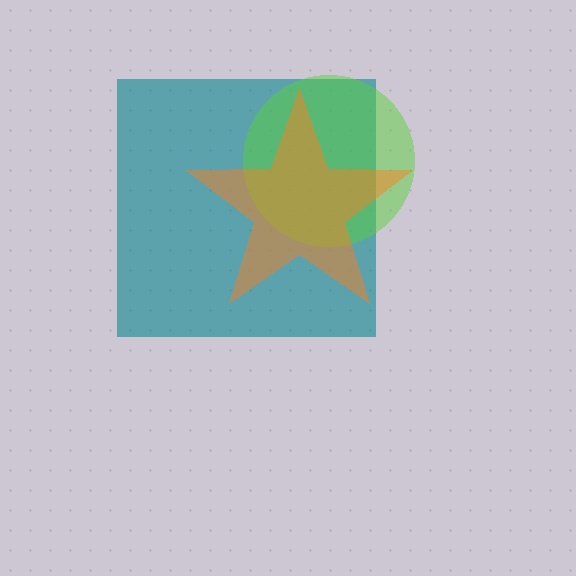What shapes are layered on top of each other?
The layered shapes are: a teal square, a lime circle, an orange star.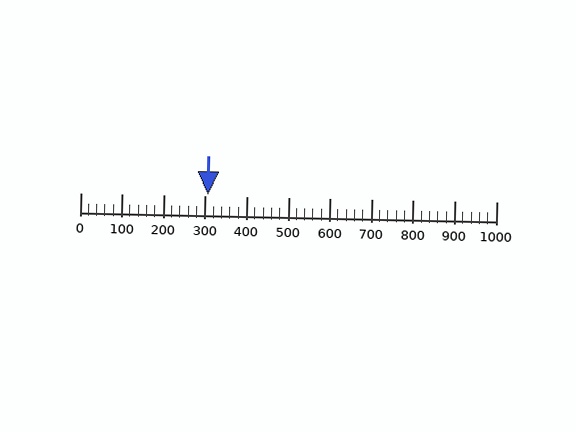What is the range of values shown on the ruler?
The ruler shows values from 0 to 1000.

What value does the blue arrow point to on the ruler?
The blue arrow points to approximately 305.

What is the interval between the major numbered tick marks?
The major tick marks are spaced 100 units apart.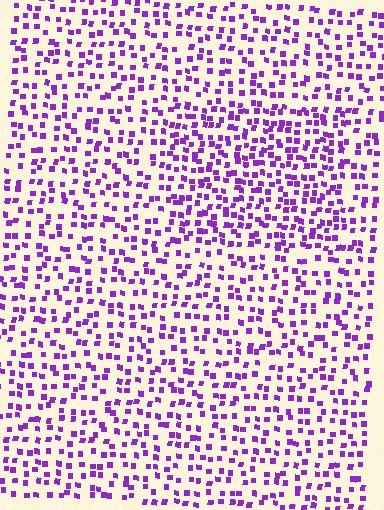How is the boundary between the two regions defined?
The boundary is defined by a change in element density (approximately 1.5x ratio). All elements are the same color, size, and shape.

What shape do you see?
I see a rectangle.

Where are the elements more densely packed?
The elements are more densely packed inside the rectangle boundary.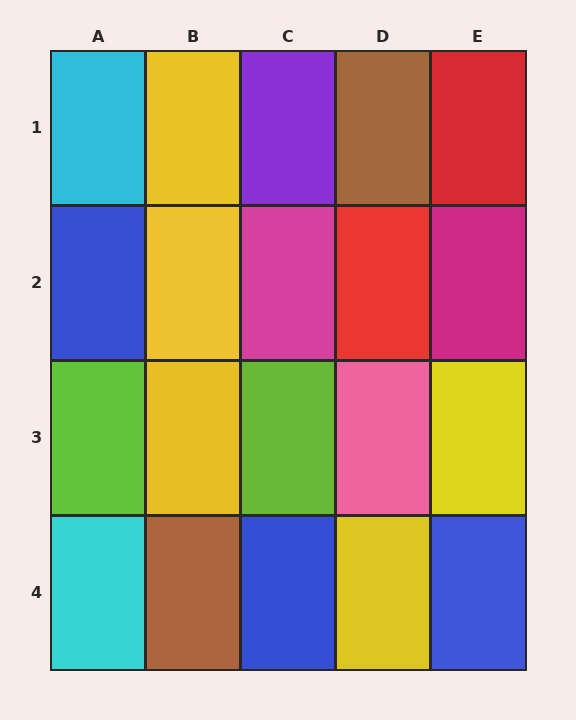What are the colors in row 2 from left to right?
Blue, yellow, magenta, red, magenta.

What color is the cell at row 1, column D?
Brown.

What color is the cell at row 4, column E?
Blue.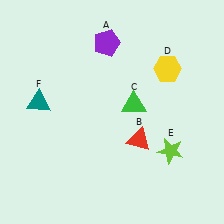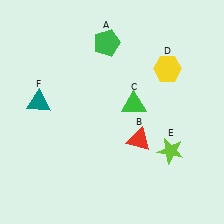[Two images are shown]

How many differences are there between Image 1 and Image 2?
There is 1 difference between the two images.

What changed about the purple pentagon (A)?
In Image 1, A is purple. In Image 2, it changed to green.